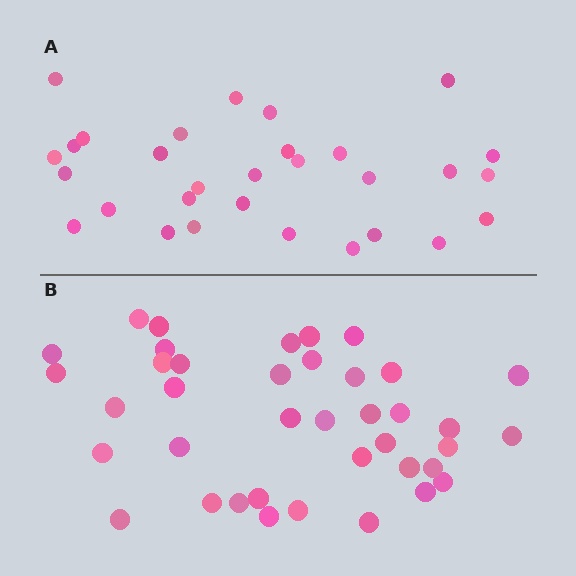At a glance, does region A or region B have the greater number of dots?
Region B (the bottom region) has more dots.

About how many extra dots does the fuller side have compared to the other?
Region B has roughly 8 or so more dots than region A.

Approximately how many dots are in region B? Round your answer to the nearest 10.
About 40 dots. (The exact count is 39, which rounds to 40.)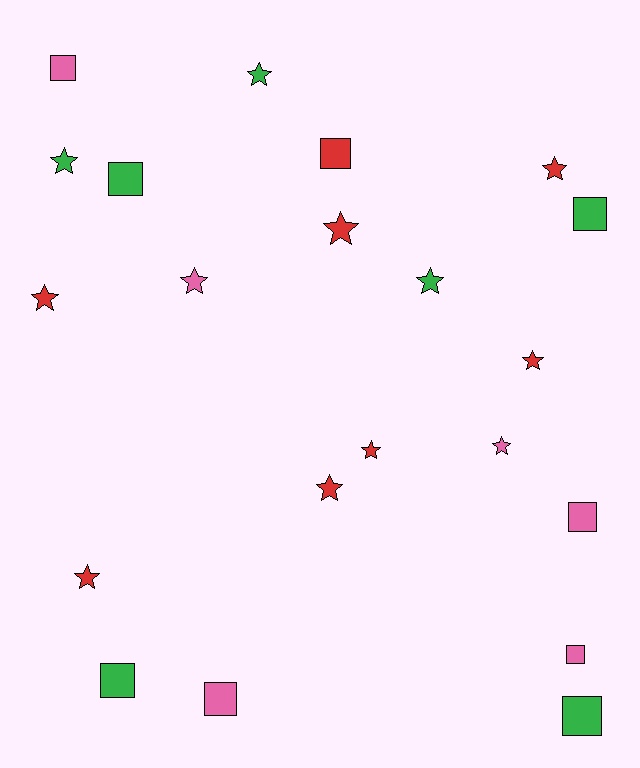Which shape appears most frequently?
Star, with 12 objects.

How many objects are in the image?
There are 21 objects.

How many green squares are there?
There are 4 green squares.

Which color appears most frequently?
Red, with 8 objects.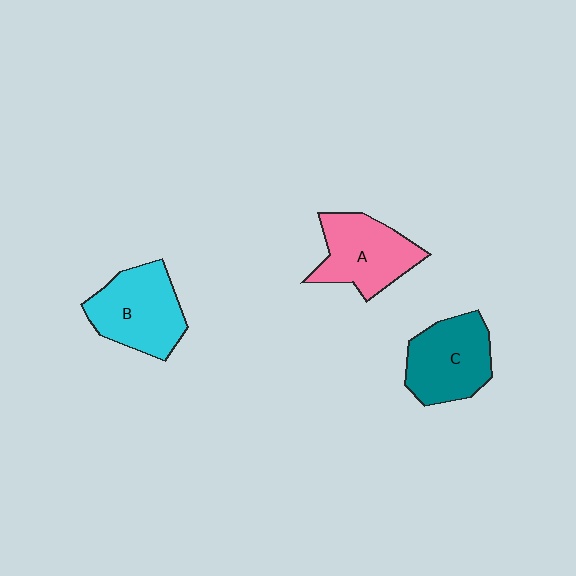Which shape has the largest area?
Shape B (cyan).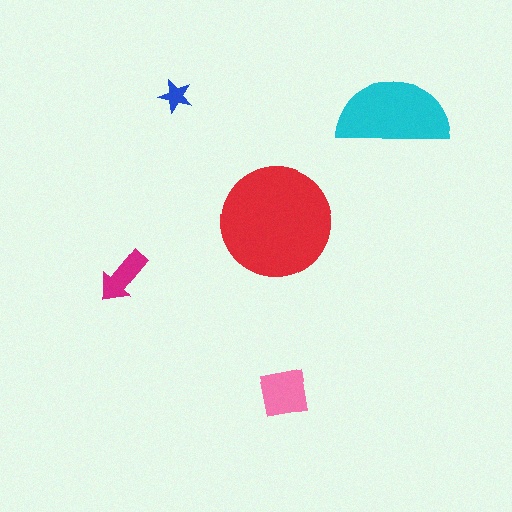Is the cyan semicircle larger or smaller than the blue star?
Larger.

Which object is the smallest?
The blue star.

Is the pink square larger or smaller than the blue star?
Larger.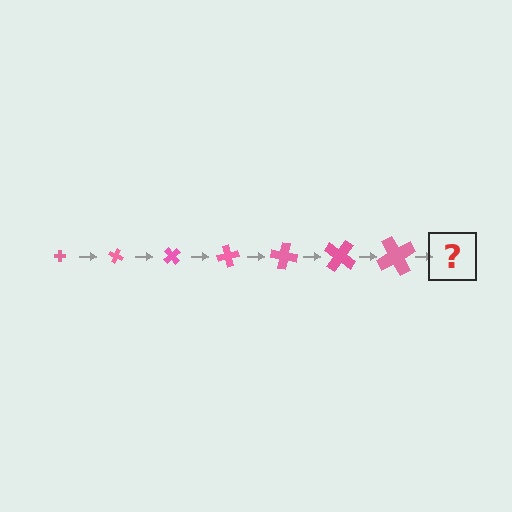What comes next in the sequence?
The next element should be a cross, larger than the previous one and rotated 175 degrees from the start.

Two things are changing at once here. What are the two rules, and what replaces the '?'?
The two rules are that the cross grows larger each step and it rotates 25 degrees each step. The '?' should be a cross, larger than the previous one and rotated 175 degrees from the start.